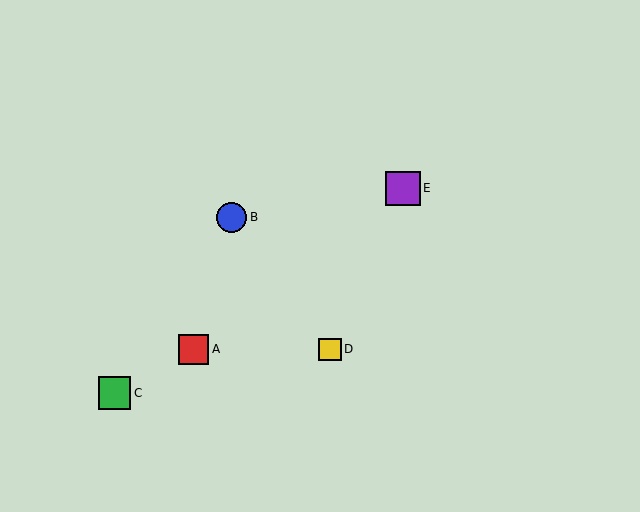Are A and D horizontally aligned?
Yes, both are at y≈349.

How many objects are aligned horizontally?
2 objects (A, D) are aligned horizontally.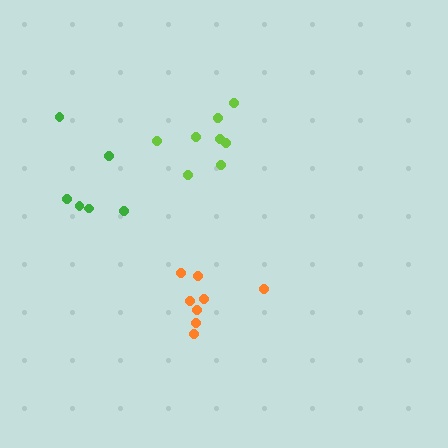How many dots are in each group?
Group 1: 8 dots, Group 2: 8 dots, Group 3: 6 dots (22 total).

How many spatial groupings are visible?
There are 3 spatial groupings.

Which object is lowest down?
The orange cluster is bottommost.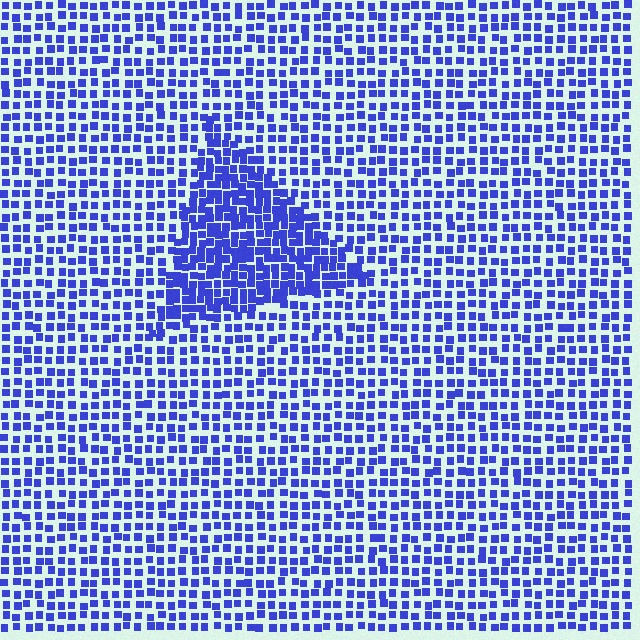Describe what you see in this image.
The image contains small blue elements arranged at two different densities. A triangle-shaped region is visible where the elements are more densely packed than the surrounding area.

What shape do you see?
I see a triangle.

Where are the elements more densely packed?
The elements are more densely packed inside the triangle boundary.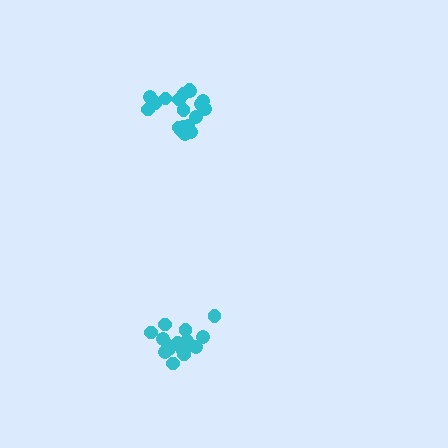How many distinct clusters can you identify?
There are 2 distinct clusters.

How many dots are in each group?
Group 1: 16 dots, Group 2: 19 dots (35 total).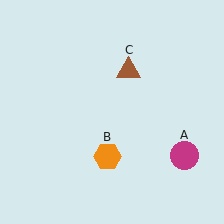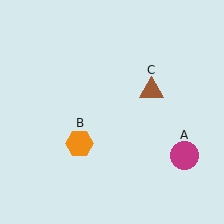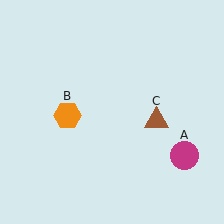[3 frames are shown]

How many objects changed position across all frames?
2 objects changed position: orange hexagon (object B), brown triangle (object C).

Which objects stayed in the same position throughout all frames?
Magenta circle (object A) remained stationary.